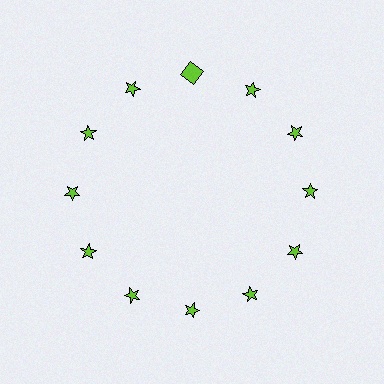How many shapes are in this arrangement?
There are 12 shapes arranged in a ring pattern.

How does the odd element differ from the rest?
It has a different shape: square instead of star.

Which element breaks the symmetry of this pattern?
The lime square at roughly the 12 o'clock position breaks the symmetry. All other shapes are lime stars.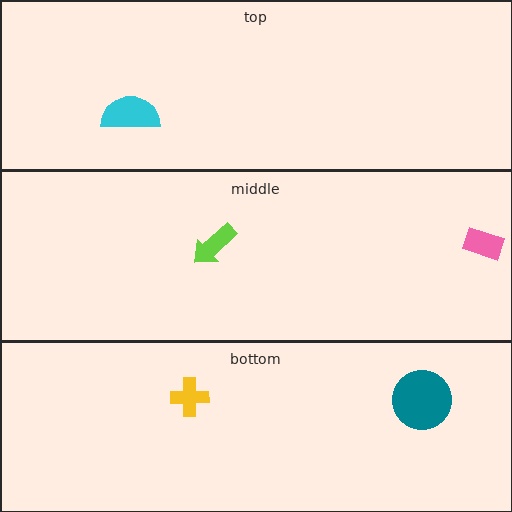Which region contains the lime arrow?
The middle region.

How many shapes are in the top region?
1.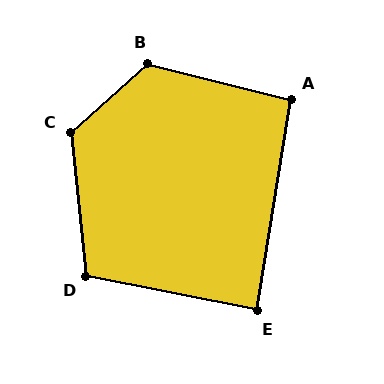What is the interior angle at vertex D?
Approximately 108 degrees (obtuse).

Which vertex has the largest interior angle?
C, at approximately 125 degrees.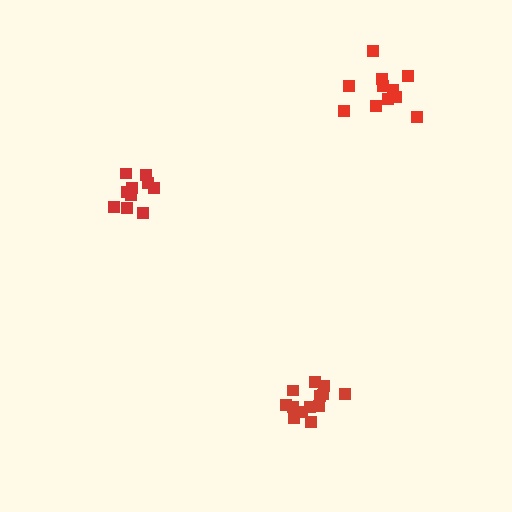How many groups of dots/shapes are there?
There are 3 groups.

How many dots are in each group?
Group 1: 13 dots, Group 2: 11 dots, Group 3: 10 dots (34 total).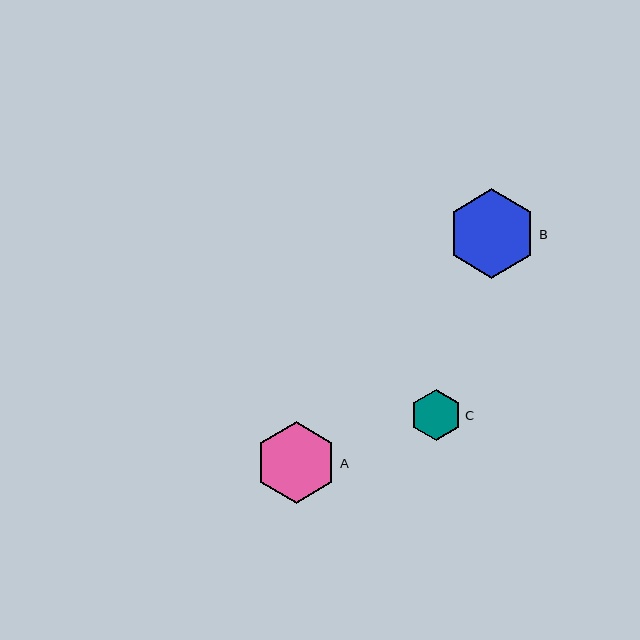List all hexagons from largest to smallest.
From largest to smallest: B, A, C.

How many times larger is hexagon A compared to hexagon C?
Hexagon A is approximately 1.6 times the size of hexagon C.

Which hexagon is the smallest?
Hexagon C is the smallest with a size of approximately 52 pixels.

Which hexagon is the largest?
Hexagon B is the largest with a size of approximately 89 pixels.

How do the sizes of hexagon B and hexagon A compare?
Hexagon B and hexagon A are approximately the same size.